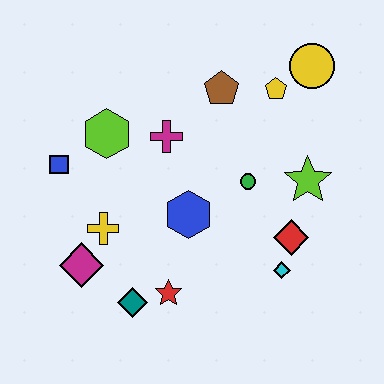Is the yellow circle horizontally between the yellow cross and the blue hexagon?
No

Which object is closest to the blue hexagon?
The green circle is closest to the blue hexagon.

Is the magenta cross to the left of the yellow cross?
No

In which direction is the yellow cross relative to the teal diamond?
The yellow cross is above the teal diamond.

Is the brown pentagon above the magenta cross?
Yes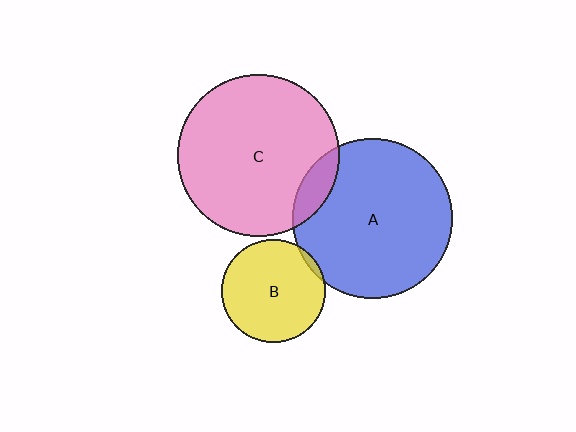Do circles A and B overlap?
Yes.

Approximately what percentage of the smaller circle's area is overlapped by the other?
Approximately 5%.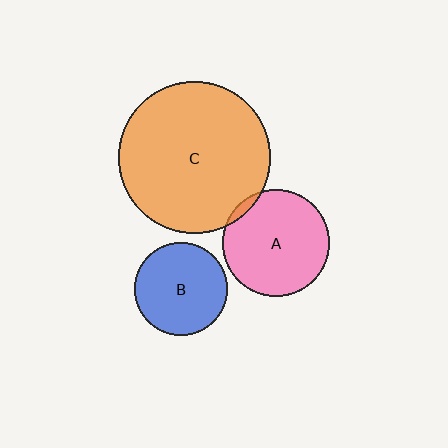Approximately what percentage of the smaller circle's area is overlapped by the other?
Approximately 5%.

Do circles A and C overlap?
Yes.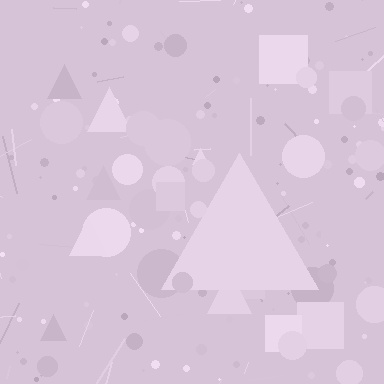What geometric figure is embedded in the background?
A triangle is embedded in the background.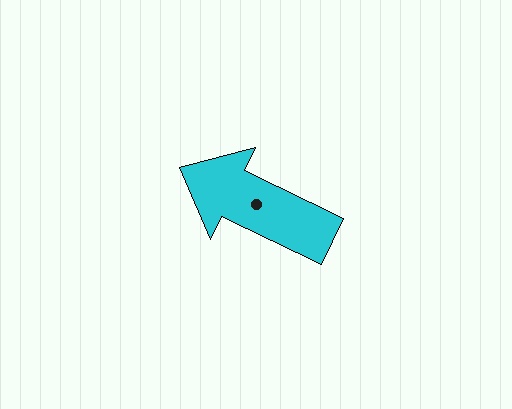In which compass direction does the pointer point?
Northwest.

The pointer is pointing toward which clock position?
Roughly 10 o'clock.